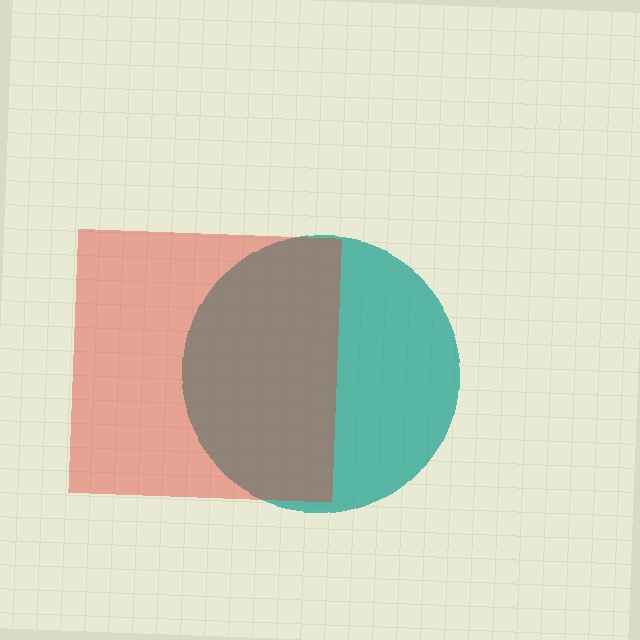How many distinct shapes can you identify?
There are 2 distinct shapes: a teal circle, a red square.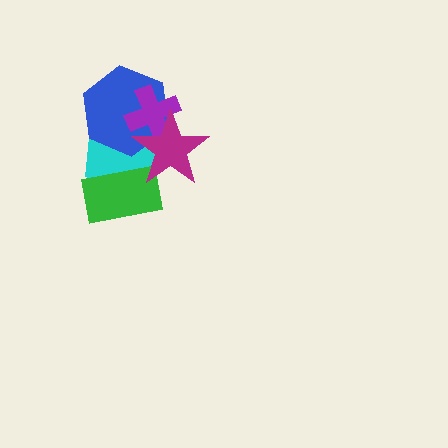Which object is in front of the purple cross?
The magenta star is in front of the purple cross.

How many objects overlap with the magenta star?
4 objects overlap with the magenta star.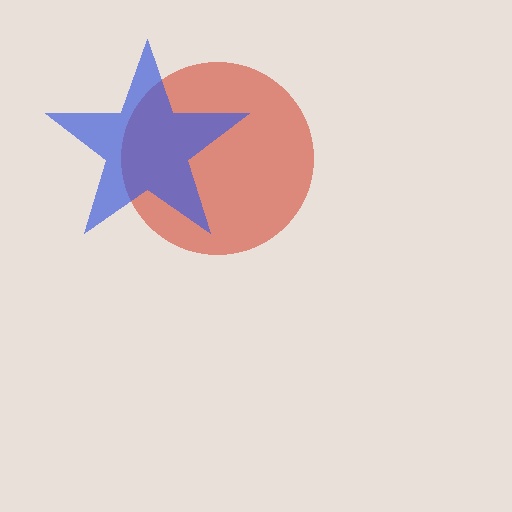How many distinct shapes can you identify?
There are 2 distinct shapes: a red circle, a blue star.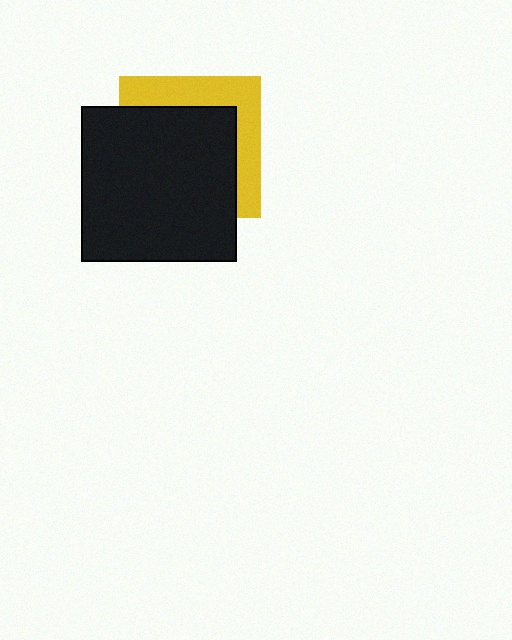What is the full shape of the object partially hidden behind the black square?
The partially hidden object is a yellow square.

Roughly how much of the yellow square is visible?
A small part of it is visible (roughly 34%).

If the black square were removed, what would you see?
You would see the complete yellow square.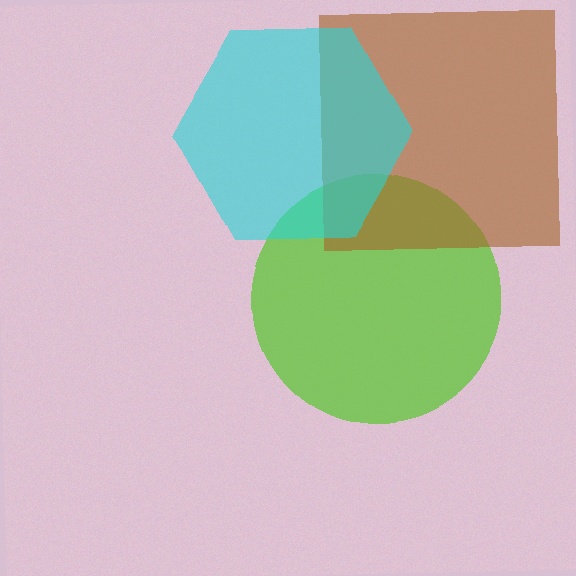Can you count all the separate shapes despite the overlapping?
Yes, there are 3 separate shapes.